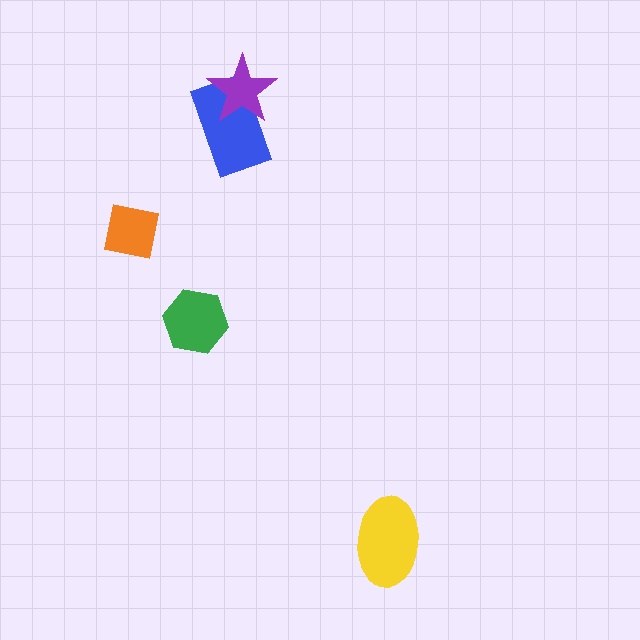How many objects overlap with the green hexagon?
0 objects overlap with the green hexagon.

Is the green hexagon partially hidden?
No, no other shape covers it.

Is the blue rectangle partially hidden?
Yes, it is partially covered by another shape.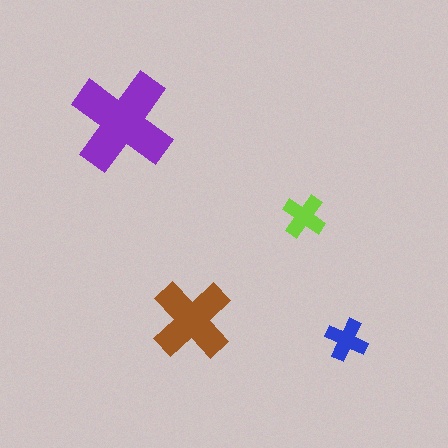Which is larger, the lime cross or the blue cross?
The lime one.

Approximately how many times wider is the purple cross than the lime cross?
About 2.5 times wider.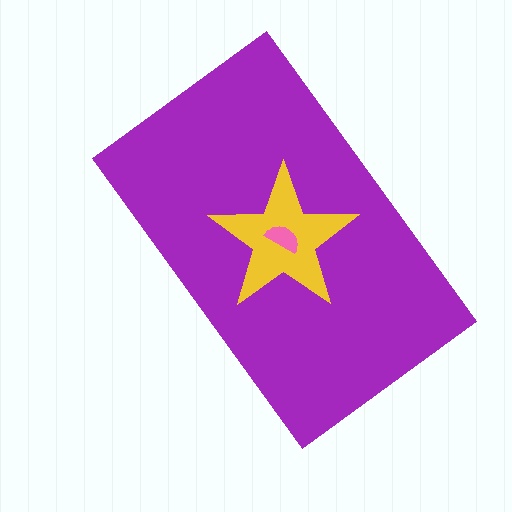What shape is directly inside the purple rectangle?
The yellow star.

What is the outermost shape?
The purple rectangle.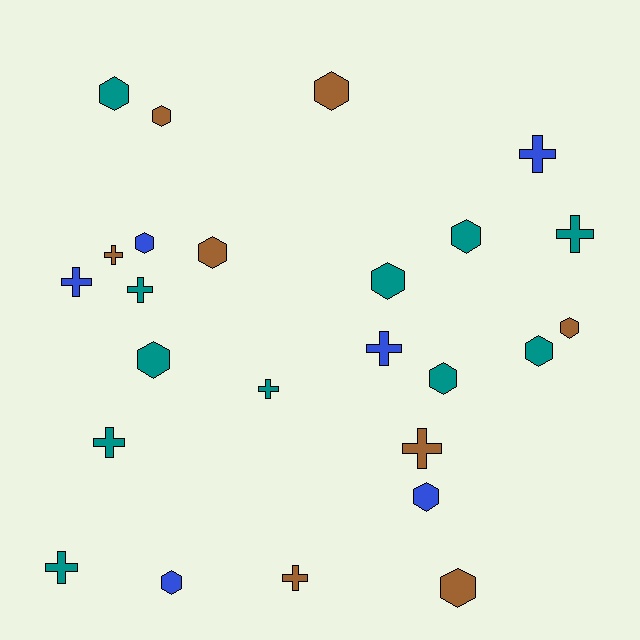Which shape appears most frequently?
Hexagon, with 14 objects.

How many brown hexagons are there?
There are 5 brown hexagons.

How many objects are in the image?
There are 25 objects.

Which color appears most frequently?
Teal, with 11 objects.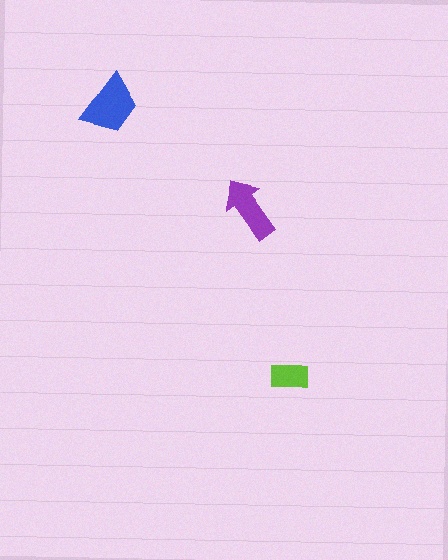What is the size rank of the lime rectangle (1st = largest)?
3rd.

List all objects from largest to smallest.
The blue trapezoid, the purple arrow, the lime rectangle.